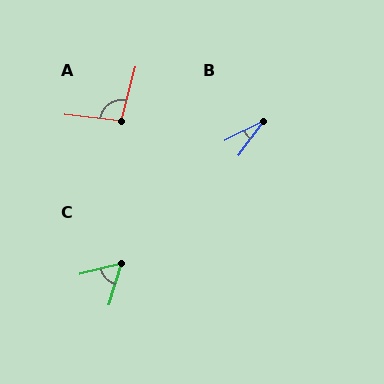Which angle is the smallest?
B, at approximately 27 degrees.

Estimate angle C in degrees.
Approximately 59 degrees.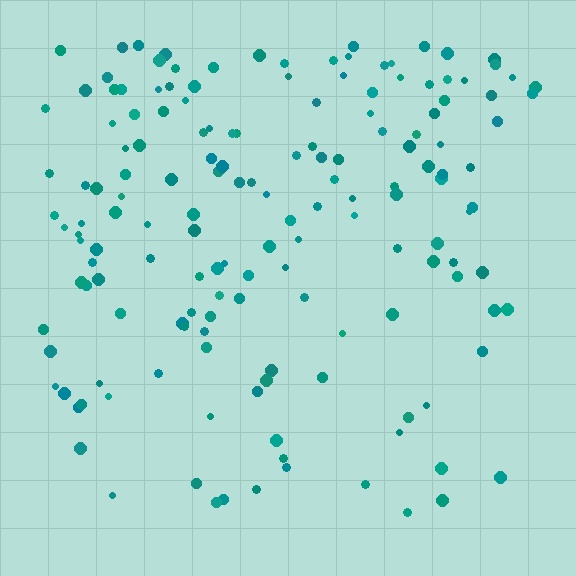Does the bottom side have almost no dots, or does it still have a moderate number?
Still a moderate number, just noticeably fewer than the top.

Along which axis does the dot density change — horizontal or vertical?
Vertical.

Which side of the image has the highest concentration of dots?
The top.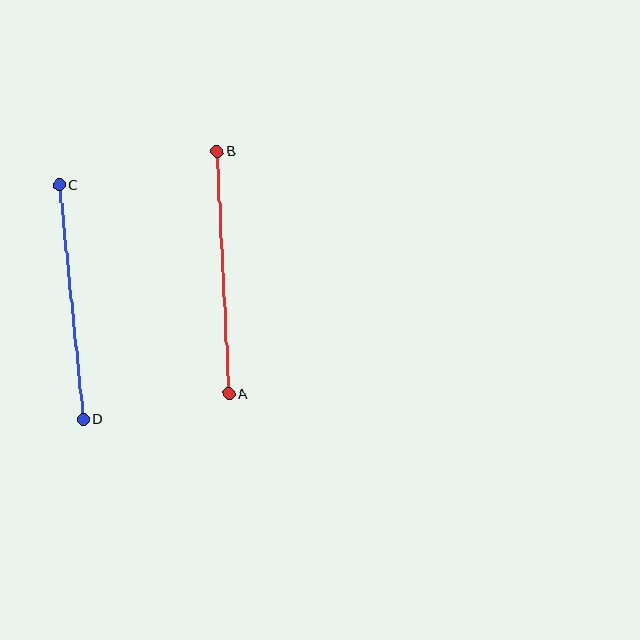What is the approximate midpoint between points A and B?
The midpoint is at approximately (223, 273) pixels.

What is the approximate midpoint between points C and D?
The midpoint is at approximately (71, 302) pixels.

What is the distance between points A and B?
The distance is approximately 243 pixels.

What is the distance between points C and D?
The distance is approximately 236 pixels.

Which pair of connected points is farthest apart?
Points A and B are farthest apart.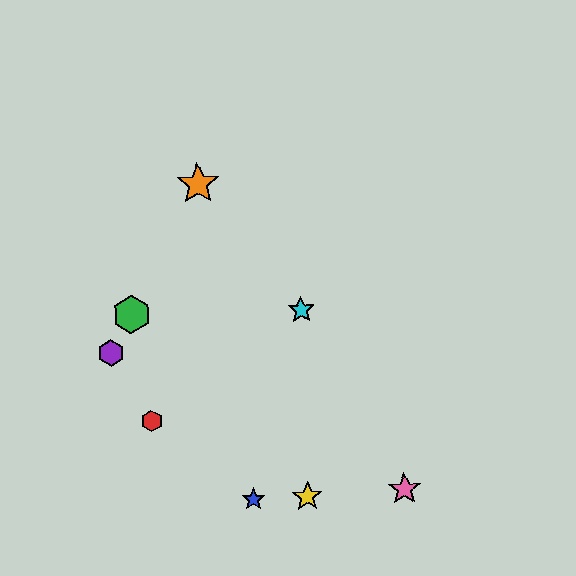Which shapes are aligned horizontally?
The green hexagon, the cyan star are aligned horizontally.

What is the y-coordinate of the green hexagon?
The green hexagon is at y≈315.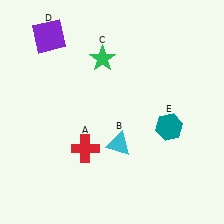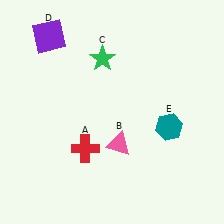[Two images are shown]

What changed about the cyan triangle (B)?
In Image 1, B is cyan. In Image 2, it changed to pink.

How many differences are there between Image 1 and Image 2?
There is 1 difference between the two images.